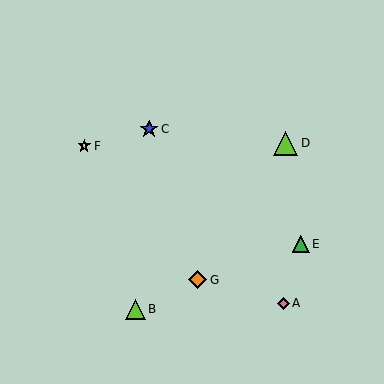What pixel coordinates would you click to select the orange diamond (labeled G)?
Click at (198, 280) to select the orange diamond G.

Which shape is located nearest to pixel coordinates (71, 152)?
The yellow star (labeled F) at (84, 146) is nearest to that location.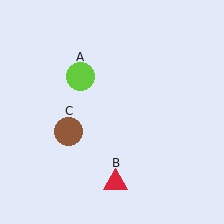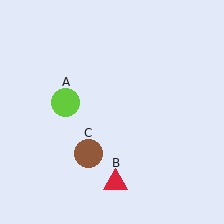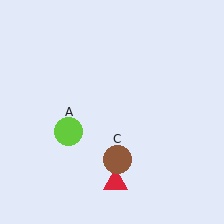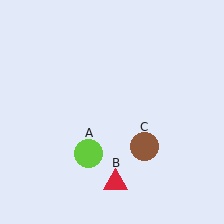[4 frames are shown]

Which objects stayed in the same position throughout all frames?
Red triangle (object B) remained stationary.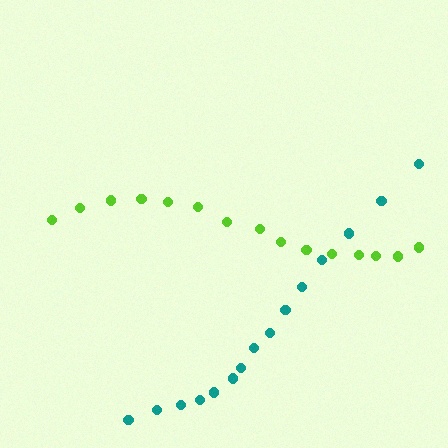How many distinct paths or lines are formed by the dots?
There are 2 distinct paths.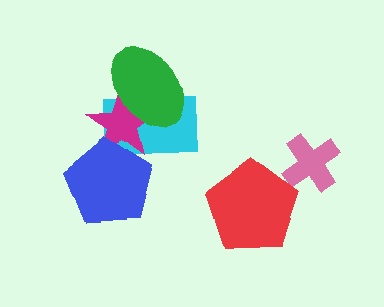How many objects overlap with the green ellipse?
2 objects overlap with the green ellipse.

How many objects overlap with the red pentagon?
0 objects overlap with the red pentagon.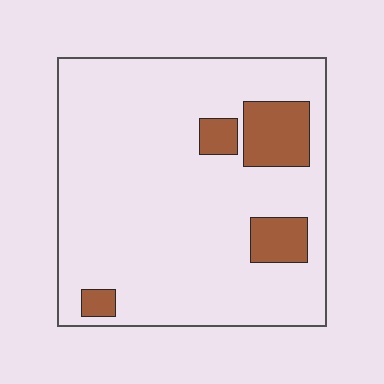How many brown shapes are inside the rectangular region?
4.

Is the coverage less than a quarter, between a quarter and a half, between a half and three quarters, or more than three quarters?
Less than a quarter.